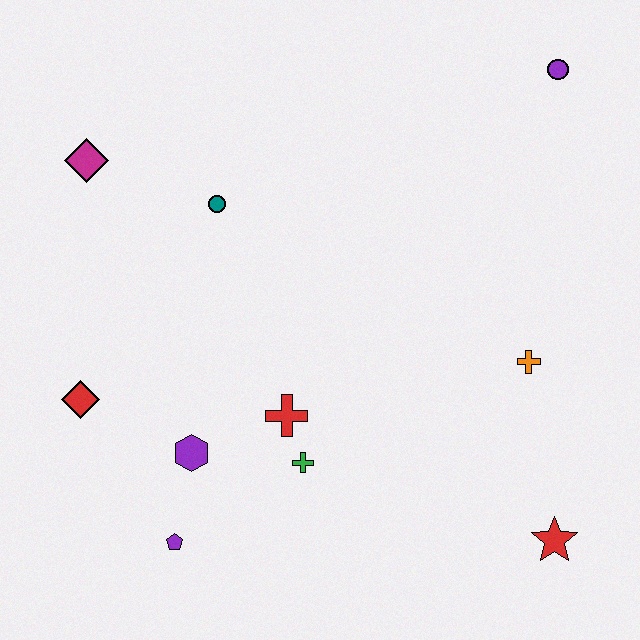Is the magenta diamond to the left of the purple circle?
Yes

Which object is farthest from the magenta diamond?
The red star is farthest from the magenta diamond.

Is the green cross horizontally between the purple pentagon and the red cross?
No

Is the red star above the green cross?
No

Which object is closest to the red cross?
The green cross is closest to the red cross.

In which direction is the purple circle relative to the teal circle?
The purple circle is to the right of the teal circle.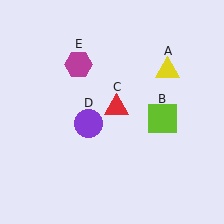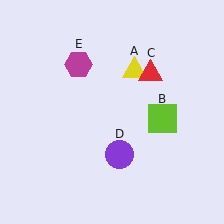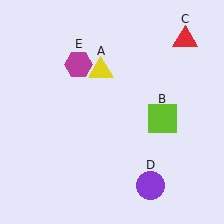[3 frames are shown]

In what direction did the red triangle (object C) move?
The red triangle (object C) moved up and to the right.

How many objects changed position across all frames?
3 objects changed position: yellow triangle (object A), red triangle (object C), purple circle (object D).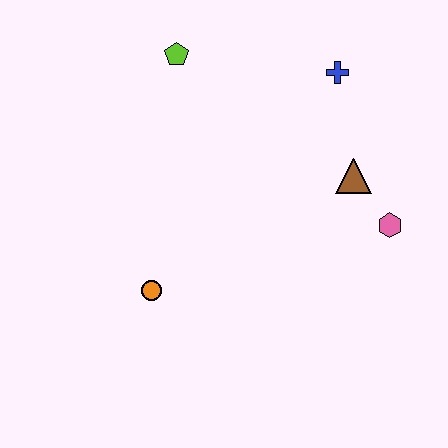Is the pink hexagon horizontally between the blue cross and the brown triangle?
No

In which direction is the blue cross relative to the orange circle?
The blue cross is above the orange circle.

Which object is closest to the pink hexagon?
The brown triangle is closest to the pink hexagon.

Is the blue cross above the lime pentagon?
No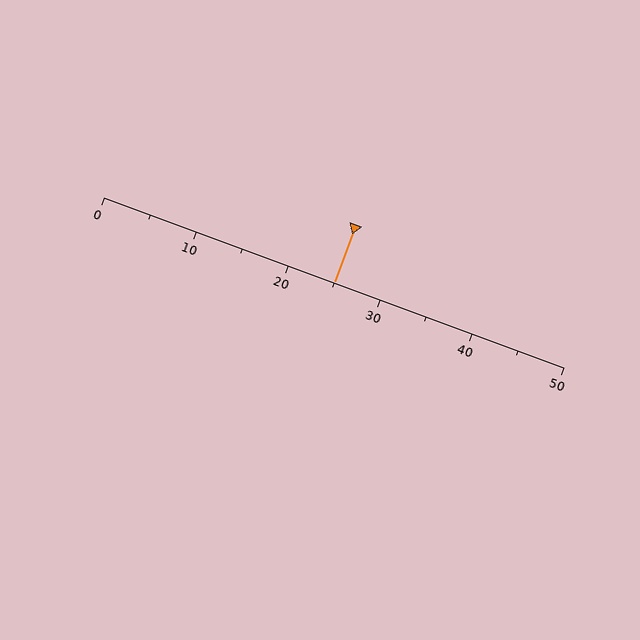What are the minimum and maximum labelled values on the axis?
The axis runs from 0 to 50.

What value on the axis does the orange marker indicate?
The marker indicates approximately 25.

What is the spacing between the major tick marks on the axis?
The major ticks are spaced 10 apart.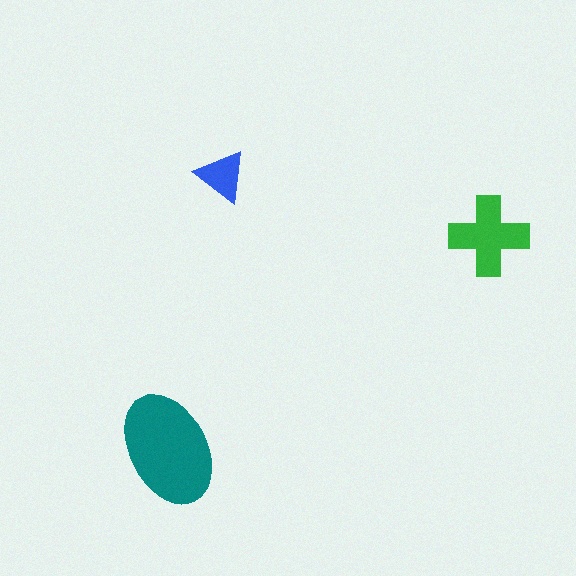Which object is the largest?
The teal ellipse.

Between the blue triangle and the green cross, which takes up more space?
The green cross.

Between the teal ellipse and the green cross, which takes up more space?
The teal ellipse.